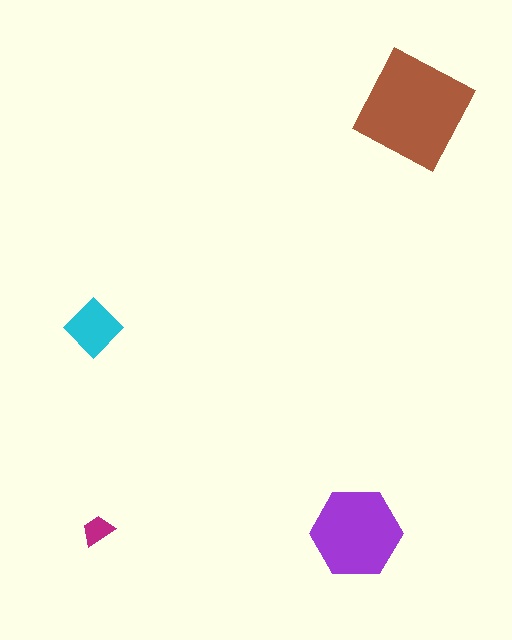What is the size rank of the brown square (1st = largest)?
1st.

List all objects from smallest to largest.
The magenta trapezoid, the cyan diamond, the purple hexagon, the brown square.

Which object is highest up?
The brown square is topmost.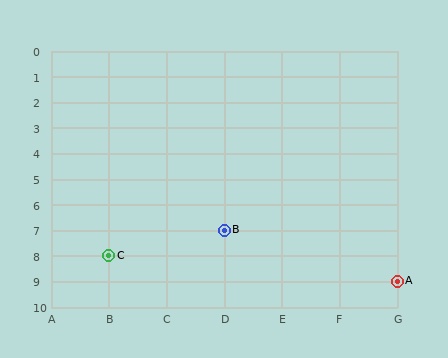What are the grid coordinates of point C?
Point C is at grid coordinates (B, 8).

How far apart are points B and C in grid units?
Points B and C are 2 columns and 1 row apart (about 2.2 grid units diagonally).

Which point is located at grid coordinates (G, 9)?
Point A is at (G, 9).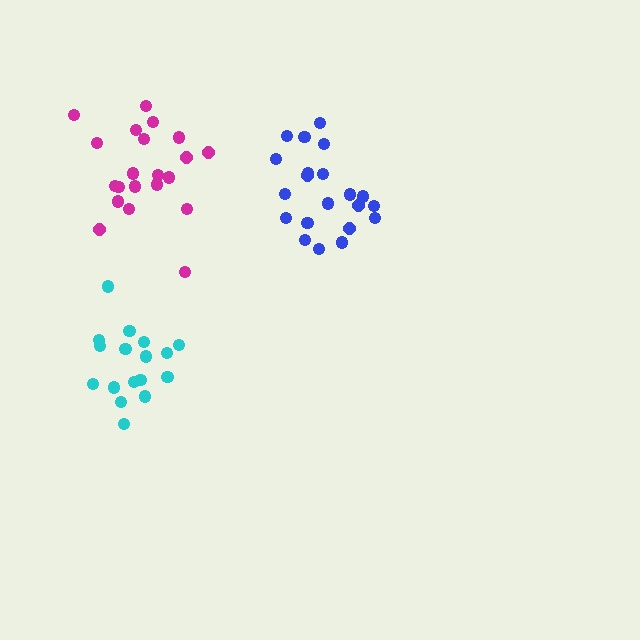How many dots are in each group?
Group 1: 21 dots, Group 2: 21 dots, Group 3: 17 dots (59 total).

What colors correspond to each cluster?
The clusters are colored: magenta, blue, cyan.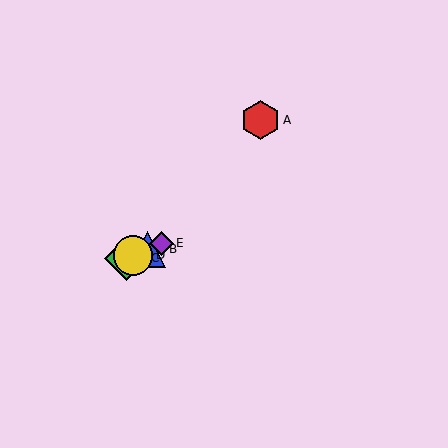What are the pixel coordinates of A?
Object A is at (260, 120).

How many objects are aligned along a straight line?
4 objects (B, C, D, E) are aligned along a straight line.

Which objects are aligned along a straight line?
Objects B, C, D, E are aligned along a straight line.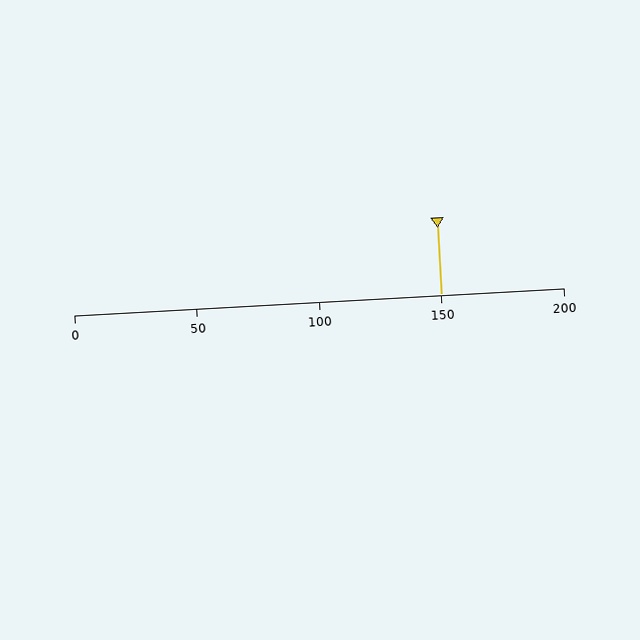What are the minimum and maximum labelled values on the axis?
The axis runs from 0 to 200.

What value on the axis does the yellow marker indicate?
The marker indicates approximately 150.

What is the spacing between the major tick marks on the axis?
The major ticks are spaced 50 apart.